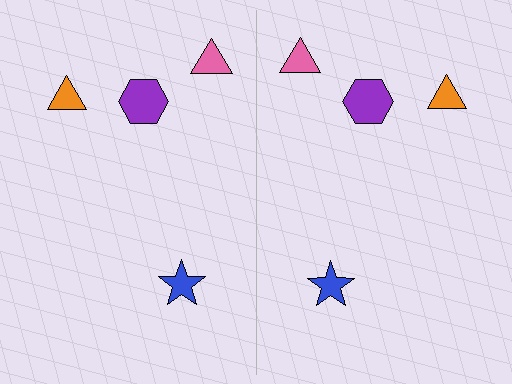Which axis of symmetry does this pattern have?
The pattern has a vertical axis of symmetry running through the center of the image.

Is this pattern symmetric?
Yes, this pattern has bilateral (reflection) symmetry.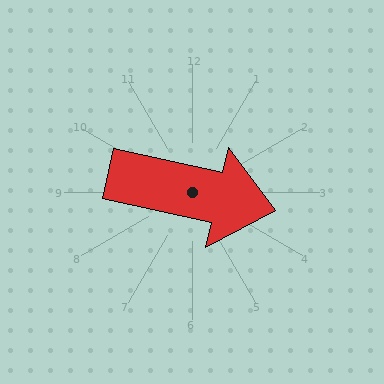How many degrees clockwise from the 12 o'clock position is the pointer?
Approximately 103 degrees.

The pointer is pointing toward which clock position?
Roughly 3 o'clock.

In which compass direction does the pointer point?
East.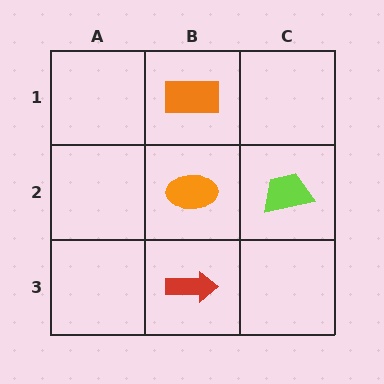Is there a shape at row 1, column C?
No, that cell is empty.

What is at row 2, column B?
An orange ellipse.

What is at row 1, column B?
An orange rectangle.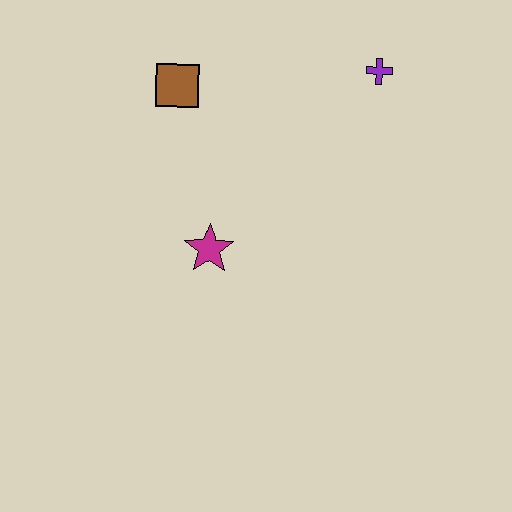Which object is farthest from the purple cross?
The magenta star is farthest from the purple cross.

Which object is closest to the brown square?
The magenta star is closest to the brown square.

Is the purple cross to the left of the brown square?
No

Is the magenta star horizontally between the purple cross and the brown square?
Yes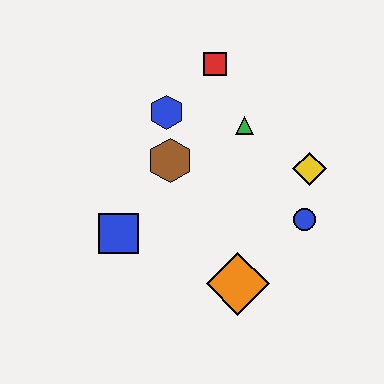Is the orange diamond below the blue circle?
Yes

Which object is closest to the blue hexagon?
The brown hexagon is closest to the blue hexagon.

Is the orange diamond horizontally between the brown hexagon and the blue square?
No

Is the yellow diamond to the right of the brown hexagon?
Yes